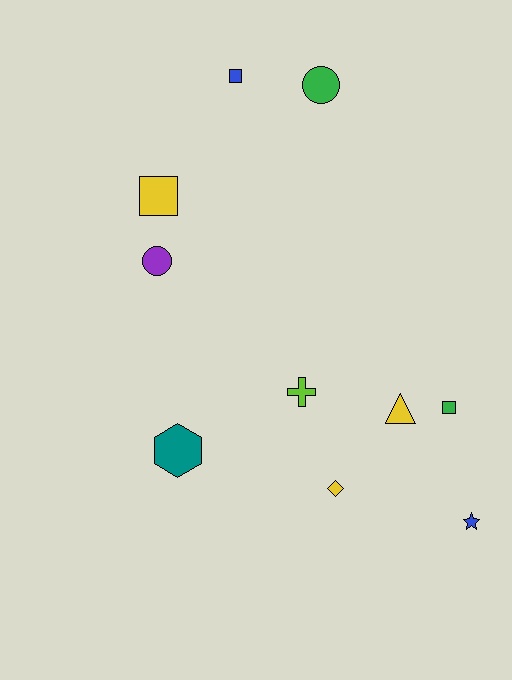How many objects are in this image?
There are 10 objects.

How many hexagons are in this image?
There is 1 hexagon.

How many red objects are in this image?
There are no red objects.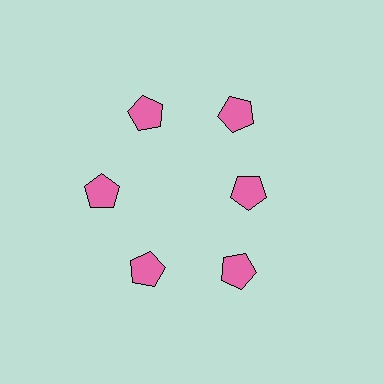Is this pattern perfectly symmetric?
No. The 6 pink pentagons are arranged in a ring, but one element near the 3 o'clock position is pulled inward toward the center, breaking the 6-fold rotational symmetry.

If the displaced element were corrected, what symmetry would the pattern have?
It would have 6-fold rotational symmetry — the pattern would map onto itself every 60 degrees.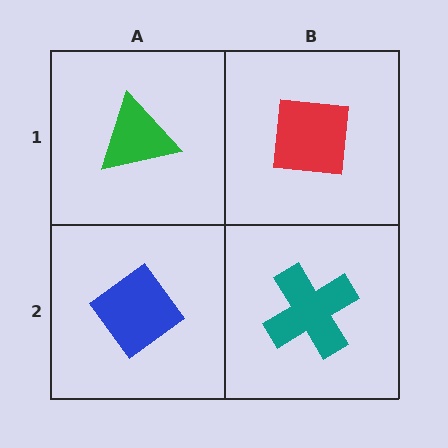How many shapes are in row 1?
2 shapes.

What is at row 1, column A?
A green triangle.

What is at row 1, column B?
A red square.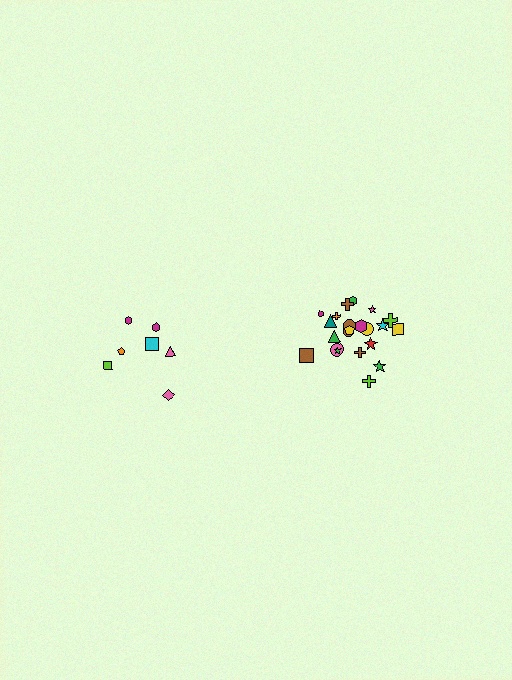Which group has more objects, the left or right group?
The right group.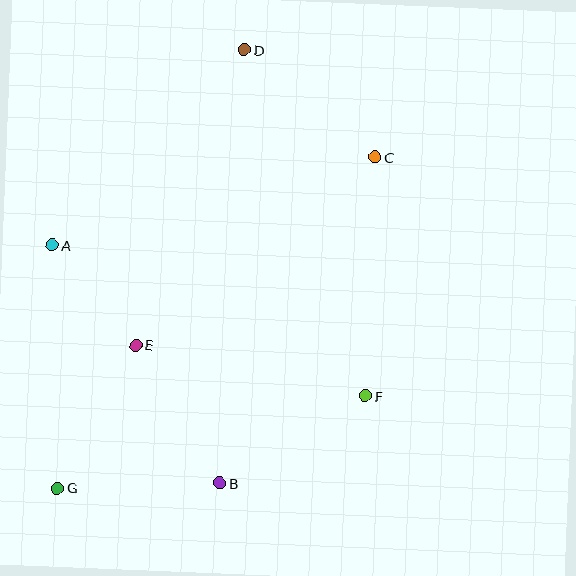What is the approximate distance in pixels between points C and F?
The distance between C and F is approximately 239 pixels.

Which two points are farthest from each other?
Points D and G are farthest from each other.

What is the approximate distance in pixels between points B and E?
The distance between B and E is approximately 162 pixels.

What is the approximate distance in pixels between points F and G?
The distance between F and G is approximately 322 pixels.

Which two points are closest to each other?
Points A and E are closest to each other.